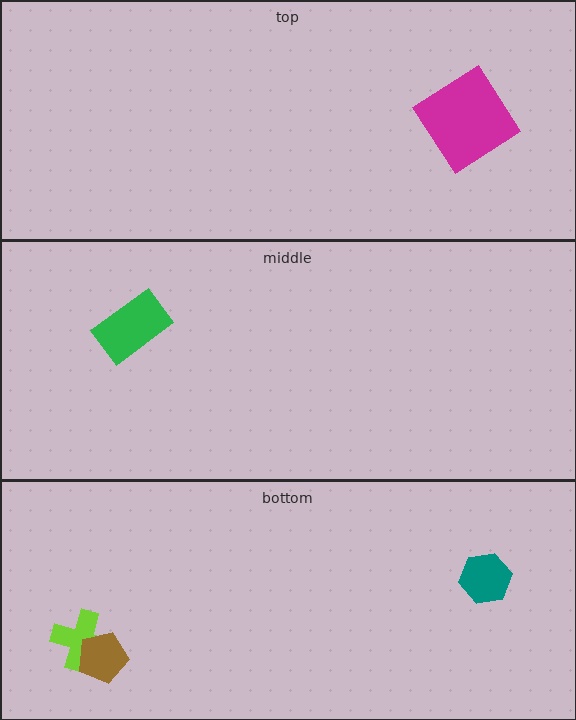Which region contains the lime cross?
The bottom region.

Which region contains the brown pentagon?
The bottom region.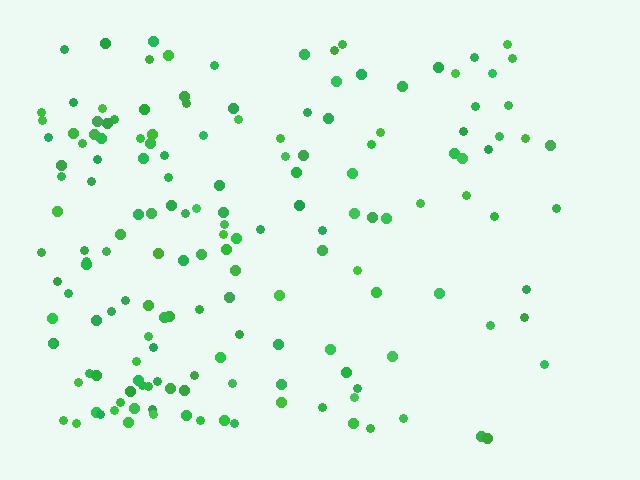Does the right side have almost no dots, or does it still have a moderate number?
Still a moderate number, just noticeably fewer than the left.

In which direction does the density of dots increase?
From right to left, with the left side densest.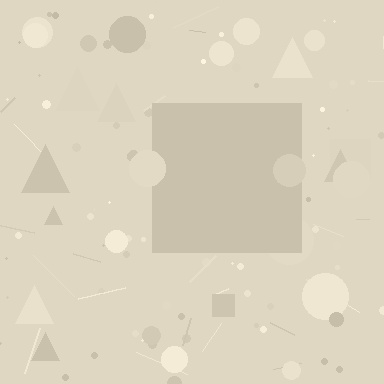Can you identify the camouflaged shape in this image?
The camouflaged shape is a square.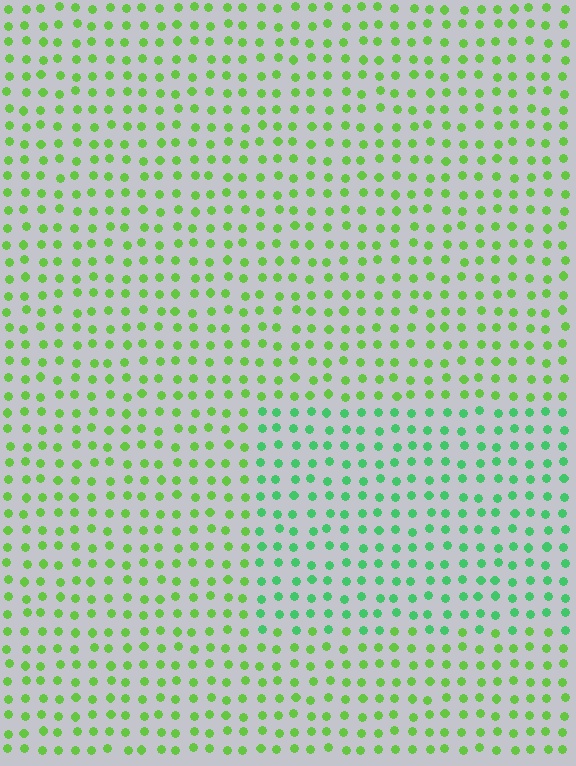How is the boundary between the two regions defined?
The boundary is defined purely by a slight shift in hue (about 34 degrees). Spacing, size, and orientation are identical on both sides.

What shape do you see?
I see a rectangle.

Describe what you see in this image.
The image is filled with small lime elements in a uniform arrangement. A rectangle-shaped region is visible where the elements are tinted to a slightly different hue, forming a subtle color boundary.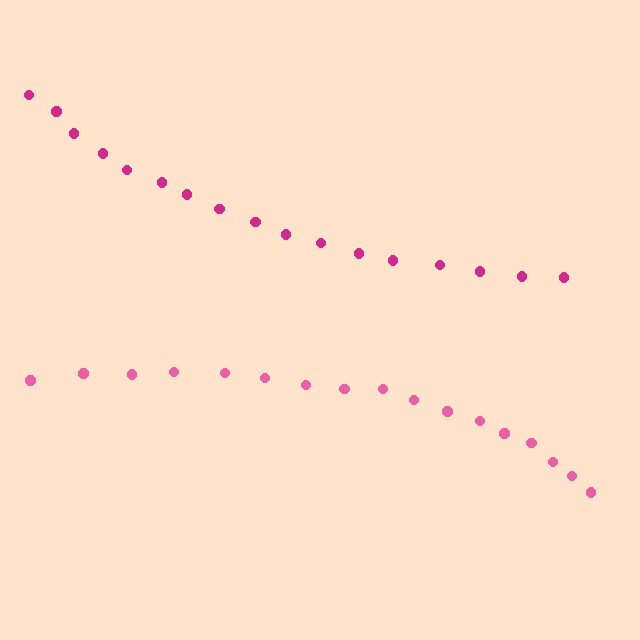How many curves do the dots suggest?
There are 2 distinct paths.